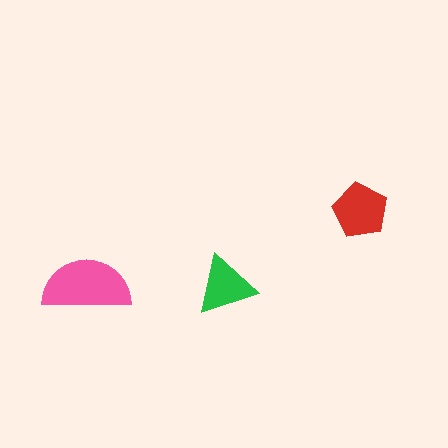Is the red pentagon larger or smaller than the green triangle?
Larger.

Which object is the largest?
The pink semicircle.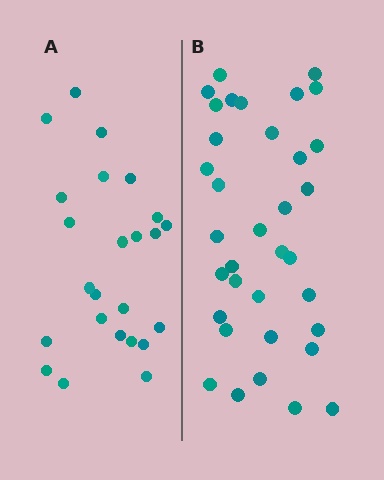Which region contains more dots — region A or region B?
Region B (the right region) has more dots.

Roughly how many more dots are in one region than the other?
Region B has roughly 12 or so more dots than region A.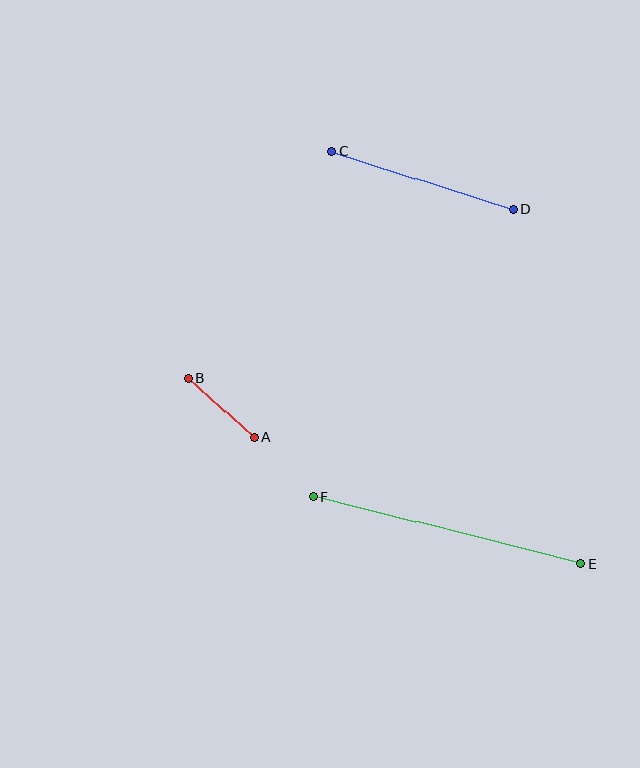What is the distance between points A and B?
The distance is approximately 89 pixels.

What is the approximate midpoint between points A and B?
The midpoint is at approximately (221, 408) pixels.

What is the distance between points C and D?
The distance is approximately 191 pixels.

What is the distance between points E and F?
The distance is approximately 276 pixels.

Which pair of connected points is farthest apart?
Points E and F are farthest apart.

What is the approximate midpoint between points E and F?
The midpoint is at approximately (447, 530) pixels.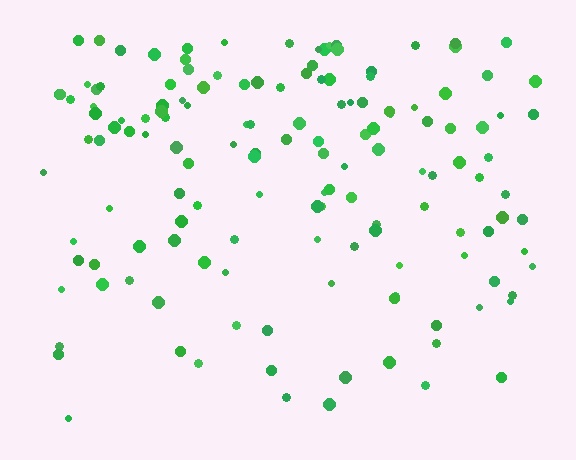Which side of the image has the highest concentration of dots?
The top.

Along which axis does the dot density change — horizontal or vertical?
Vertical.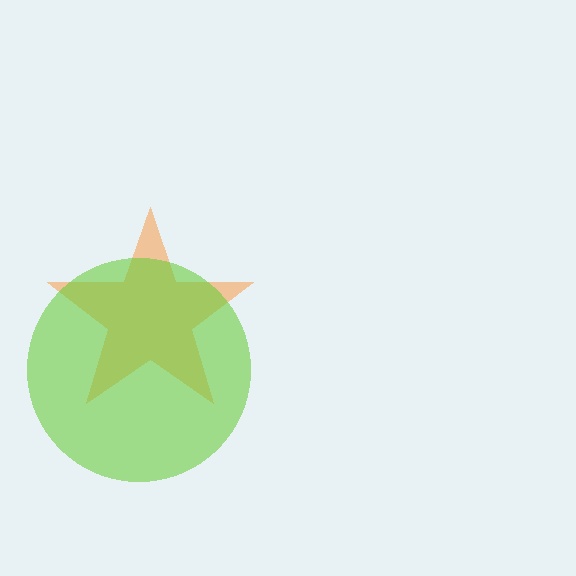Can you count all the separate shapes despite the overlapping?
Yes, there are 2 separate shapes.